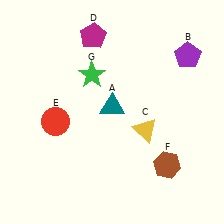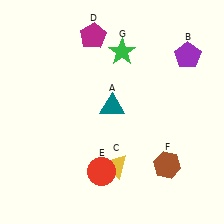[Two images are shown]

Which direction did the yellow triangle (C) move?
The yellow triangle (C) moved down.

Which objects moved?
The objects that moved are: the yellow triangle (C), the red circle (E), the green star (G).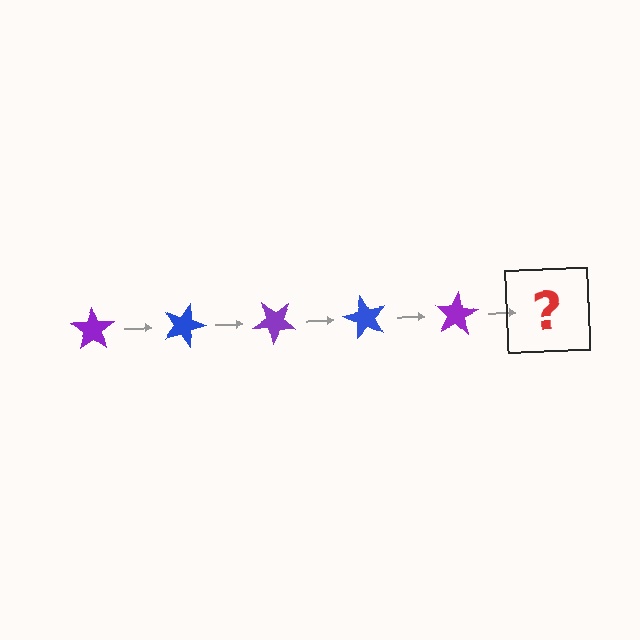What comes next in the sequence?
The next element should be a blue star, rotated 100 degrees from the start.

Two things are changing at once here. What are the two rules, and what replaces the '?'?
The two rules are that it rotates 20 degrees each step and the color cycles through purple and blue. The '?' should be a blue star, rotated 100 degrees from the start.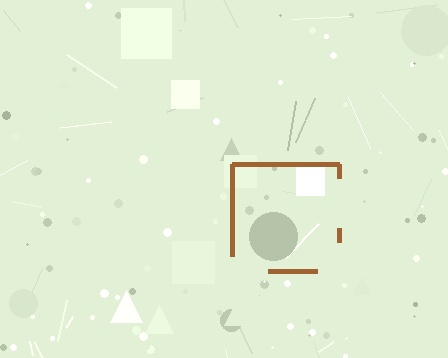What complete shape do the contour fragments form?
The contour fragments form a square.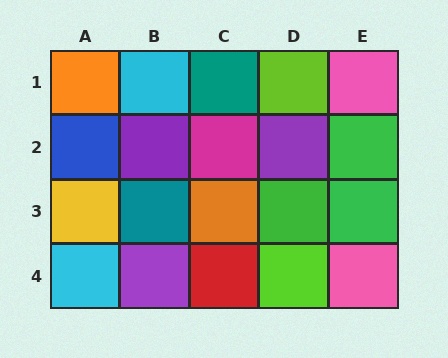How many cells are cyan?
2 cells are cyan.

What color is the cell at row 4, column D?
Lime.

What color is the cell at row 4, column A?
Cyan.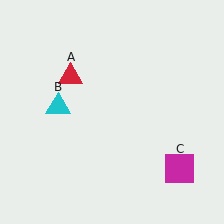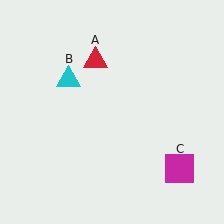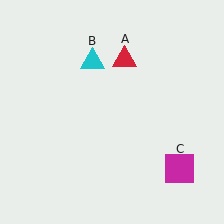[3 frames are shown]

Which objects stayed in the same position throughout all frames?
Magenta square (object C) remained stationary.